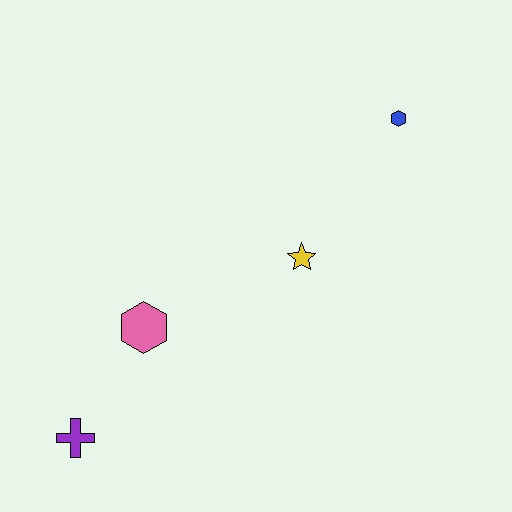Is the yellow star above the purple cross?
Yes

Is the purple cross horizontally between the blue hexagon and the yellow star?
No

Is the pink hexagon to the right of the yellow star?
No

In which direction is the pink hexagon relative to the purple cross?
The pink hexagon is above the purple cross.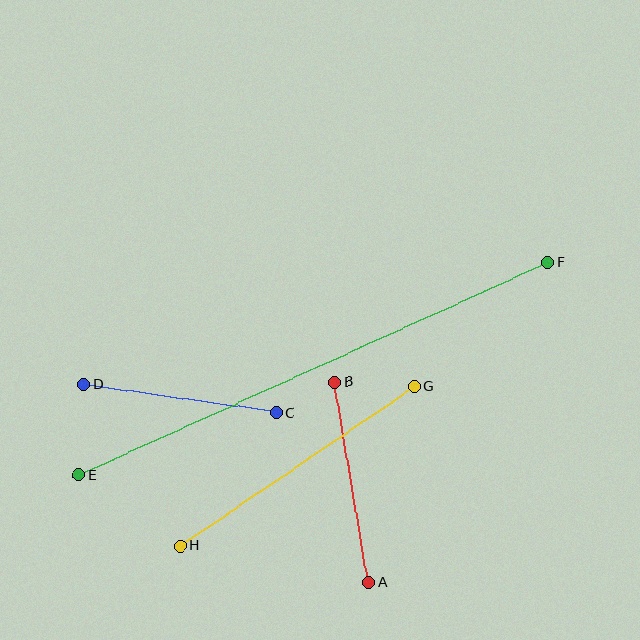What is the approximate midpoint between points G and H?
The midpoint is at approximately (297, 466) pixels.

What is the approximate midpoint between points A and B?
The midpoint is at approximately (352, 482) pixels.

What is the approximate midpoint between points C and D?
The midpoint is at approximately (180, 398) pixels.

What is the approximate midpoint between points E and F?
The midpoint is at approximately (313, 369) pixels.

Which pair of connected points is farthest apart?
Points E and F are farthest apart.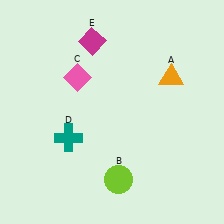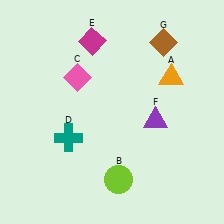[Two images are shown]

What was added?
A purple triangle (F), a brown diamond (G) were added in Image 2.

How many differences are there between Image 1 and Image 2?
There are 2 differences between the two images.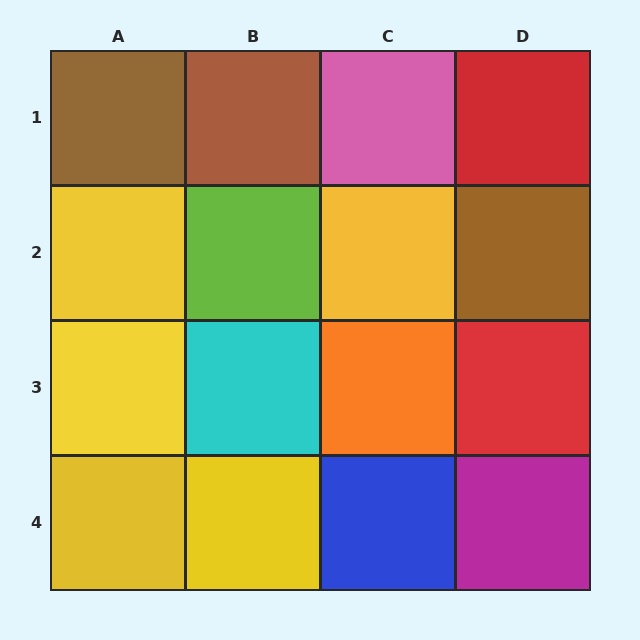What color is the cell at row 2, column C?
Yellow.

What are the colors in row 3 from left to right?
Yellow, cyan, orange, red.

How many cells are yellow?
5 cells are yellow.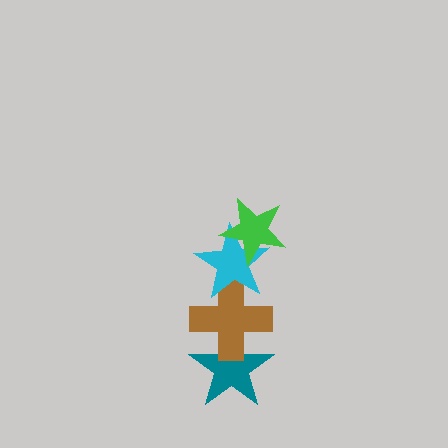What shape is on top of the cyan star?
The green star is on top of the cyan star.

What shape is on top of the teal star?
The brown cross is on top of the teal star.